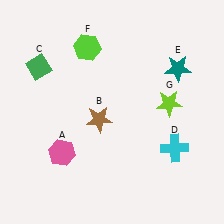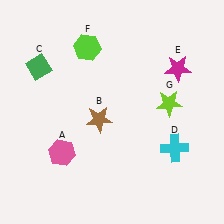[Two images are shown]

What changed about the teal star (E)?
In Image 1, E is teal. In Image 2, it changed to magenta.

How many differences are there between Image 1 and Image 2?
There is 1 difference between the two images.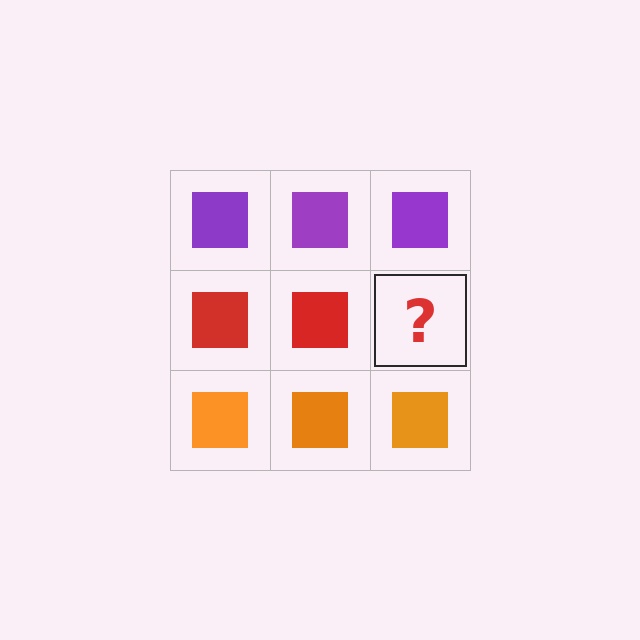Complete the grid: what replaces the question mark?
The question mark should be replaced with a red square.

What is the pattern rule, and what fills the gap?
The rule is that each row has a consistent color. The gap should be filled with a red square.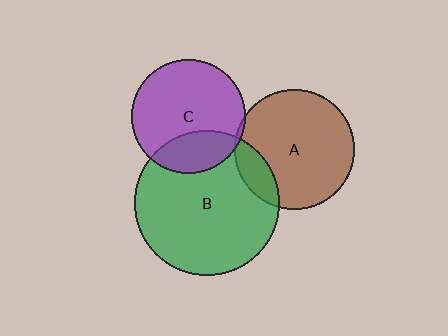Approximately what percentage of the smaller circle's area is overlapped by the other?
Approximately 25%.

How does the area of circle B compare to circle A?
Approximately 1.5 times.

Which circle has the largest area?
Circle B (green).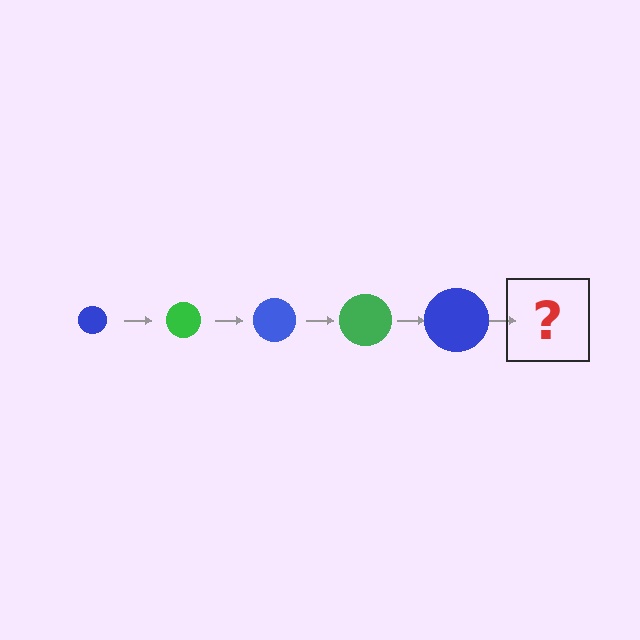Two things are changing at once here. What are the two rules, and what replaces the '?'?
The two rules are that the circle grows larger each step and the color cycles through blue and green. The '?' should be a green circle, larger than the previous one.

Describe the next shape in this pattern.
It should be a green circle, larger than the previous one.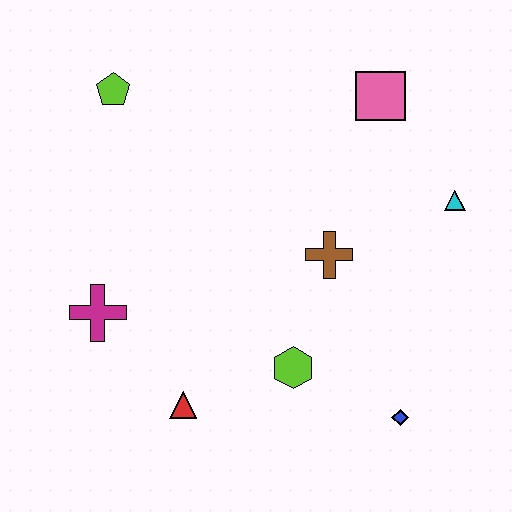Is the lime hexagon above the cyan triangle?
No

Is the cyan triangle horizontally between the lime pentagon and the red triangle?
No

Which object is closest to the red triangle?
The lime hexagon is closest to the red triangle.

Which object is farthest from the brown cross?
The lime pentagon is farthest from the brown cross.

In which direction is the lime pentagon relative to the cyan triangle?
The lime pentagon is to the left of the cyan triangle.